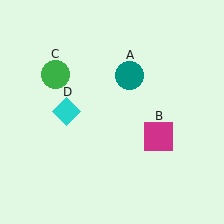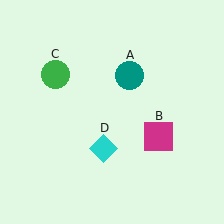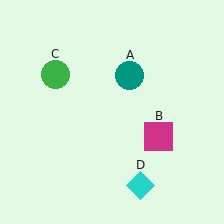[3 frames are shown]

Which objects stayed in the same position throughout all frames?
Teal circle (object A) and magenta square (object B) and green circle (object C) remained stationary.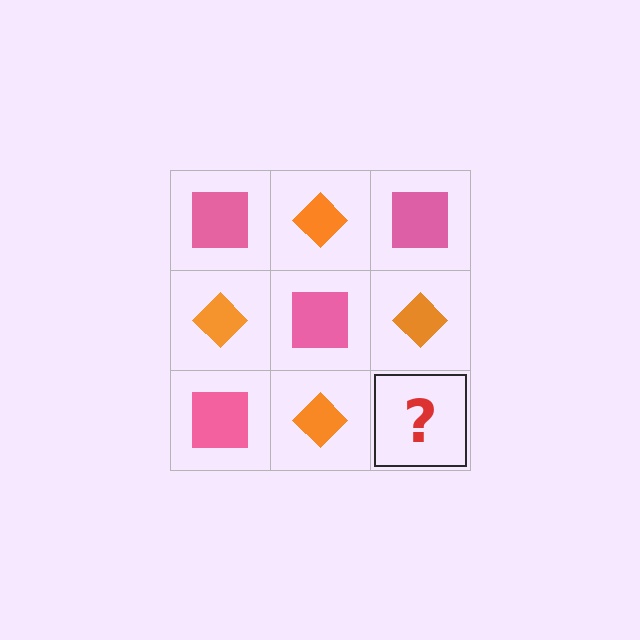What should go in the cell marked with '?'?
The missing cell should contain a pink square.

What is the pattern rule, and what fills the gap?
The rule is that it alternates pink square and orange diamond in a checkerboard pattern. The gap should be filled with a pink square.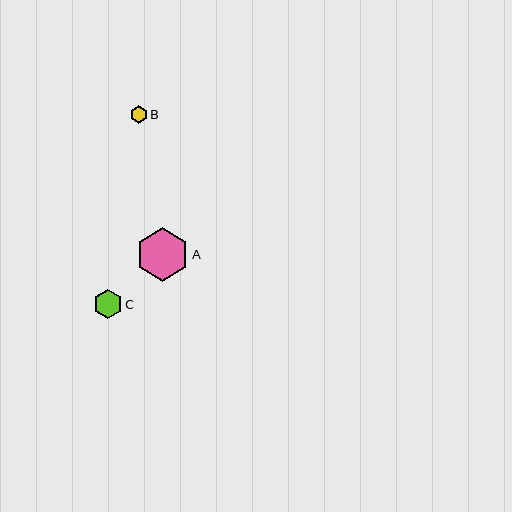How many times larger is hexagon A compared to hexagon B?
Hexagon A is approximately 3.1 times the size of hexagon B.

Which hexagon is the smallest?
Hexagon B is the smallest with a size of approximately 17 pixels.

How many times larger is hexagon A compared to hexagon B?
Hexagon A is approximately 3.1 times the size of hexagon B.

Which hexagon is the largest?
Hexagon A is the largest with a size of approximately 54 pixels.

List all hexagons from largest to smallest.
From largest to smallest: A, C, B.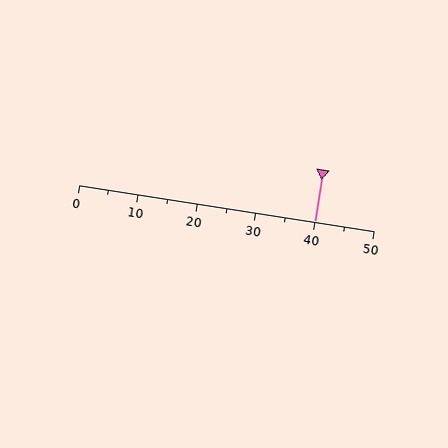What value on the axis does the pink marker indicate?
The marker indicates approximately 40.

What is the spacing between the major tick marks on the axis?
The major ticks are spaced 10 apart.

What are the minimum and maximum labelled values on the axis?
The axis runs from 0 to 50.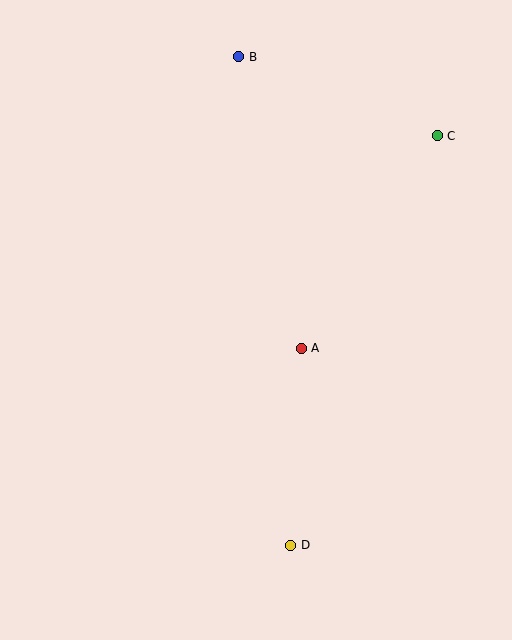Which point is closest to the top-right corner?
Point C is closest to the top-right corner.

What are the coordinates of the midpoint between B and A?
The midpoint between B and A is at (270, 203).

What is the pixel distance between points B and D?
The distance between B and D is 492 pixels.